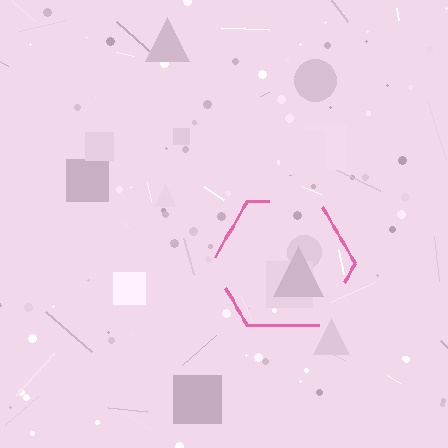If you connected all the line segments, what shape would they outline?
They would outline a hexagon.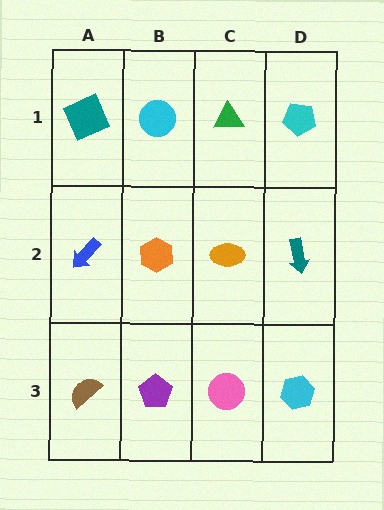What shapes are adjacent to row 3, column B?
An orange hexagon (row 2, column B), a brown semicircle (row 3, column A), a pink circle (row 3, column C).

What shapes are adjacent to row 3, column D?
A teal arrow (row 2, column D), a pink circle (row 3, column C).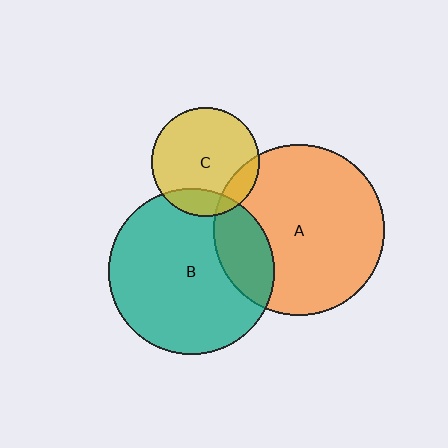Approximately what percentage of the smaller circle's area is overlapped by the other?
Approximately 15%.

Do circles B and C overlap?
Yes.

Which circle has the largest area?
Circle A (orange).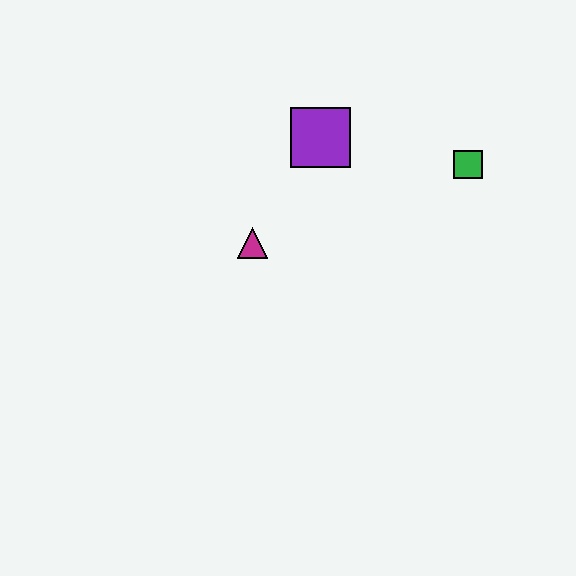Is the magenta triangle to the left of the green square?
Yes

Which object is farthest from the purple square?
The green square is farthest from the purple square.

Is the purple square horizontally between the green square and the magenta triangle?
Yes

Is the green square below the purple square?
Yes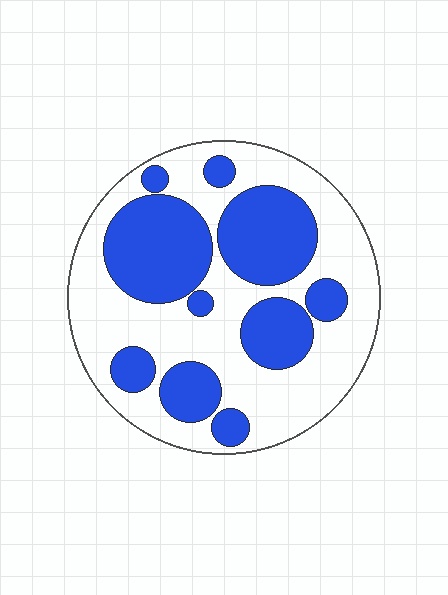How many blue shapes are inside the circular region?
10.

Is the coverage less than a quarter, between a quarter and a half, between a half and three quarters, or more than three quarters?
Between a quarter and a half.